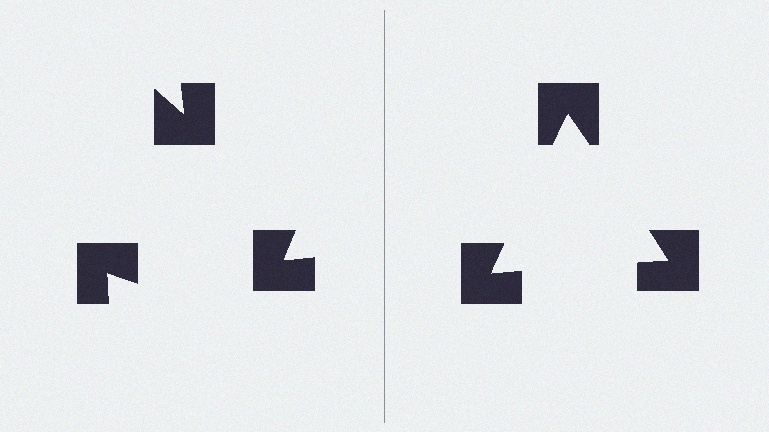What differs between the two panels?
The notched squares are positioned identically on both sides; only the wedge orientations differ. On the right they align to a triangle; on the left they are misaligned.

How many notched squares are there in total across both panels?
6 — 3 on each side.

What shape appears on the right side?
An illusory triangle.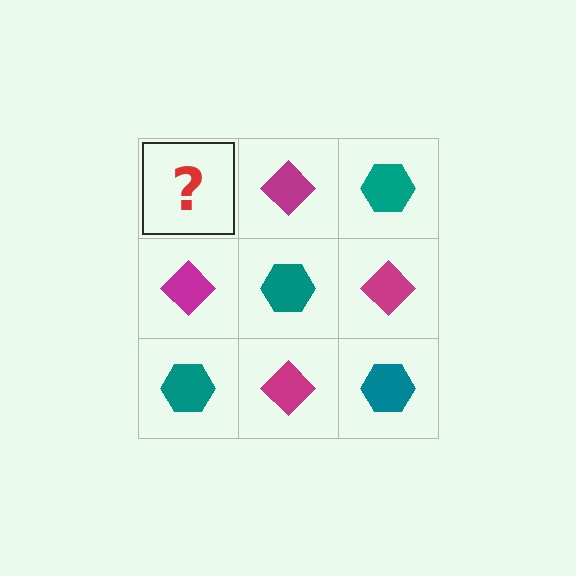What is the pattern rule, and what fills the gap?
The rule is that it alternates teal hexagon and magenta diamond in a checkerboard pattern. The gap should be filled with a teal hexagon.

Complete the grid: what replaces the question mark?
The question mark should be replaced with a teal hexagon.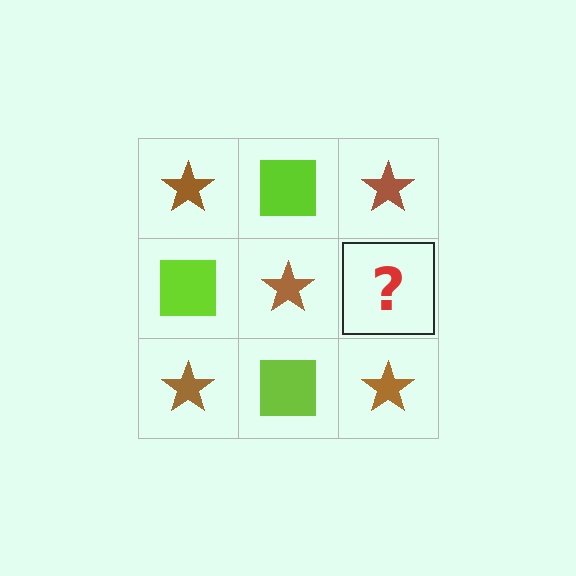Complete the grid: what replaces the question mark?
The question mark should be replaced with a lime square.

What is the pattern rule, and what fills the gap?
The rule is that it alternates brown star and lime square in a checkerboard pattern. The gap should be filled with a lime square.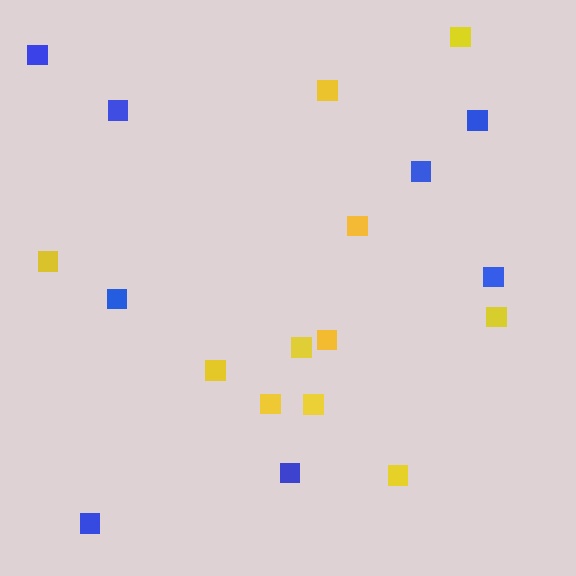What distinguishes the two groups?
There are 2 groups: one group of blue squares (8) and one group of yellow squares (11).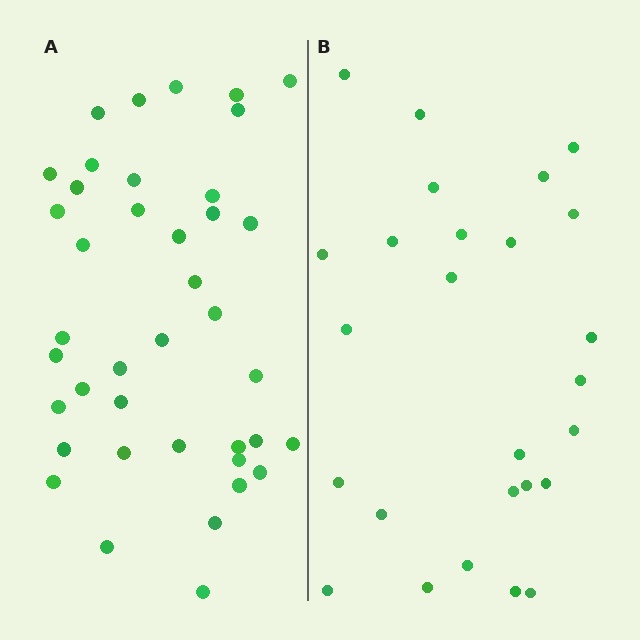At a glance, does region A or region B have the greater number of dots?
Region A (the left region) has more dots.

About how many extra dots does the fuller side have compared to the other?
Region A has approximately 15 more dots than region B.